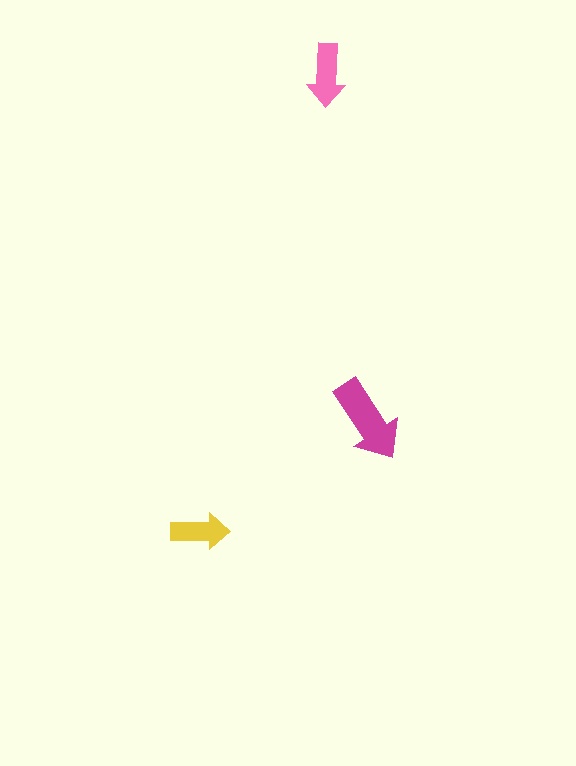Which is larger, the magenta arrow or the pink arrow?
The magenta one.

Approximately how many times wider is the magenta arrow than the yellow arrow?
About 1.5 times wider.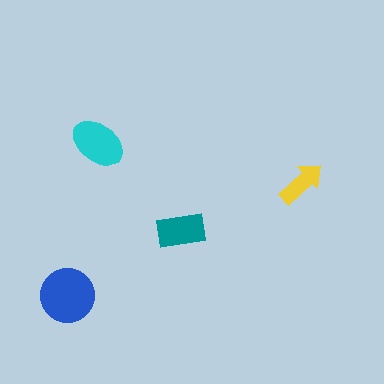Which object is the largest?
The blue circle.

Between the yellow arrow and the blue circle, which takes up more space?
The blue circle.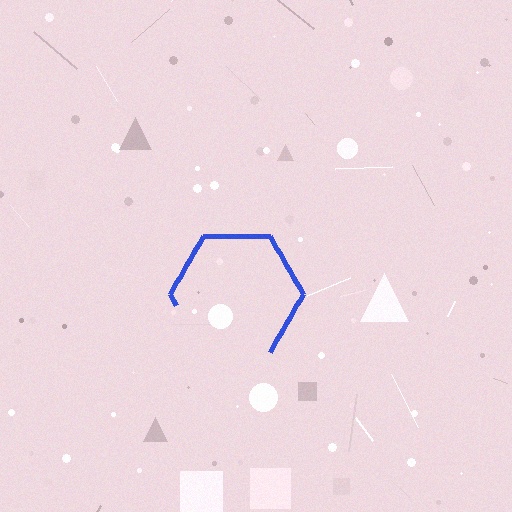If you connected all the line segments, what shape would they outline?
They would outline a hexagon.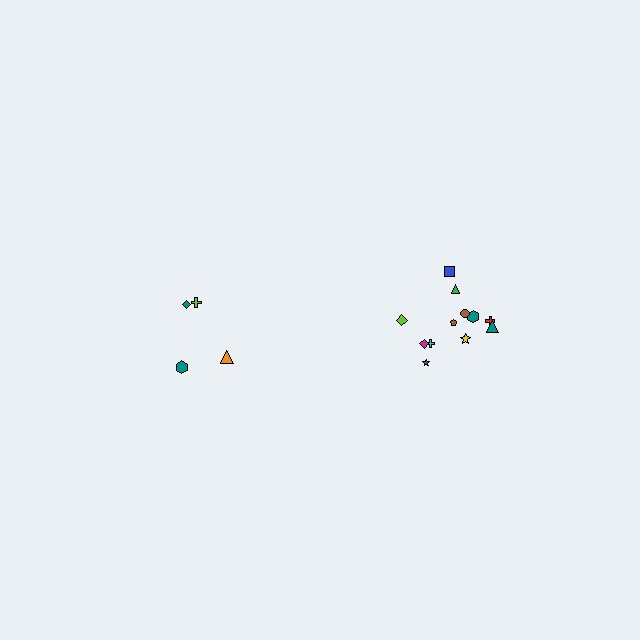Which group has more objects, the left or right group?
The right group.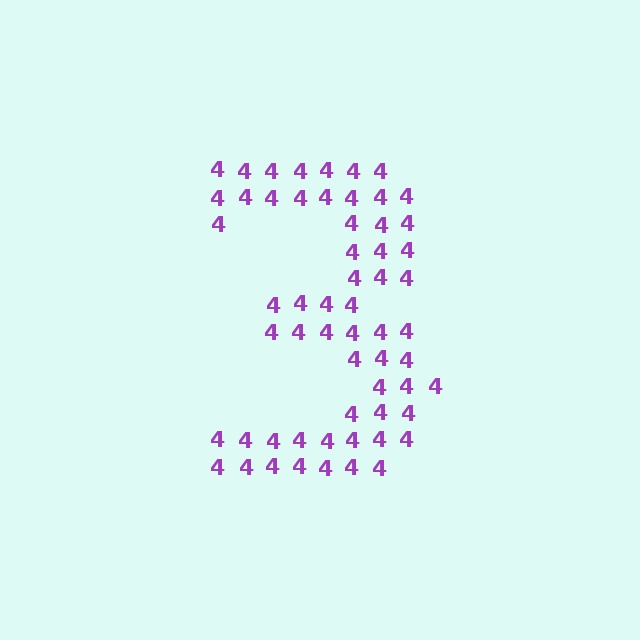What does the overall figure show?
The overall figure shows the digit 3.